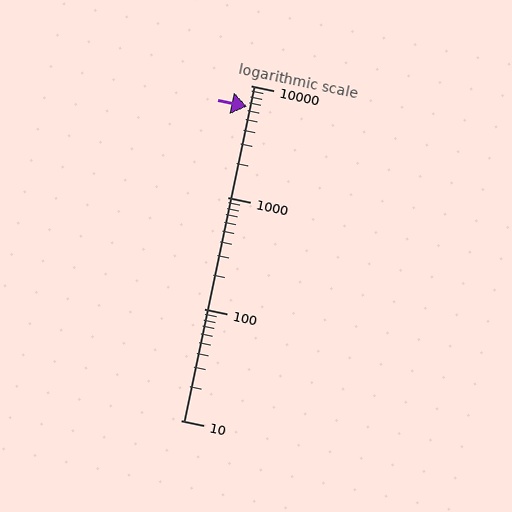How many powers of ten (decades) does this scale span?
The scale spans 3 decades, from 10 to 10000.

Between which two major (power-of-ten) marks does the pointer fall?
The pointer is between 1000 and 10000.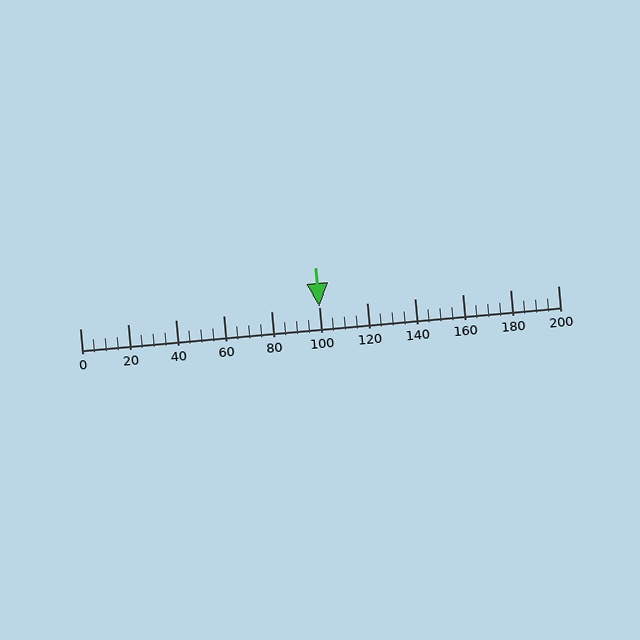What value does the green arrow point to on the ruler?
The green arrow points to approximately 100.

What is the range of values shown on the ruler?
The ruler shows values from 0 to 200.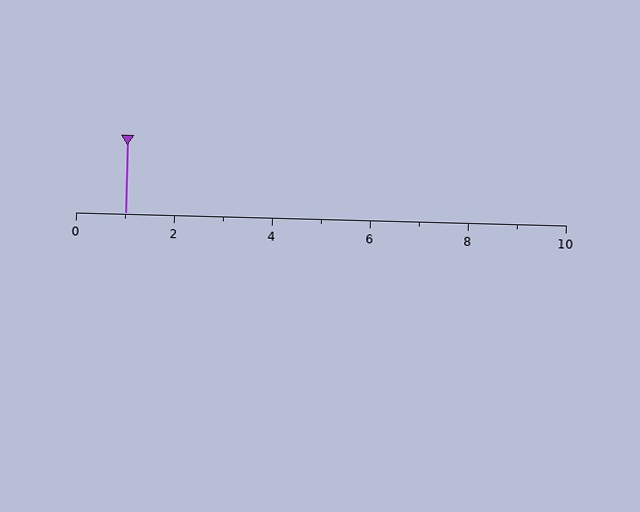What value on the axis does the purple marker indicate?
The marker indicates approximately 1.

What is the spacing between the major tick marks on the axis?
The major ticks are spaced 2 apart.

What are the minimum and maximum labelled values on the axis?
The axis runs from 0 to 10.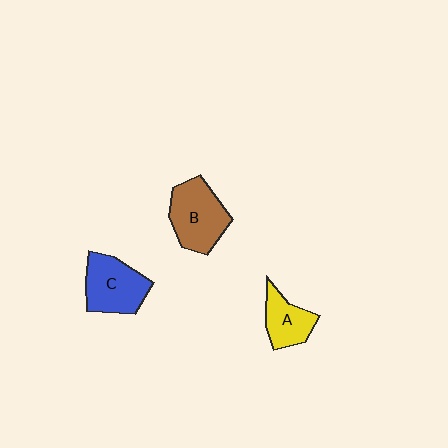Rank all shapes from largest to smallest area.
From largest to smallest: B (brown), C (blue), A (yellow).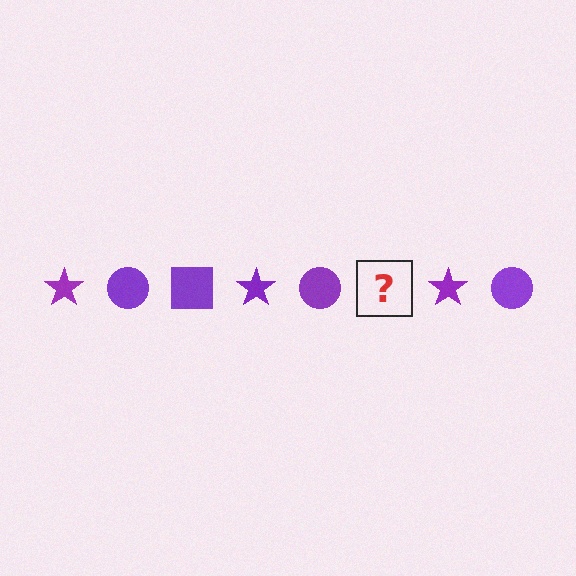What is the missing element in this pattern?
The missing element is a purple square.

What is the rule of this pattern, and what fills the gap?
The rule is that the pattern cycles through star, circle, square shapes in purple. The gap should be filled with a purple square.